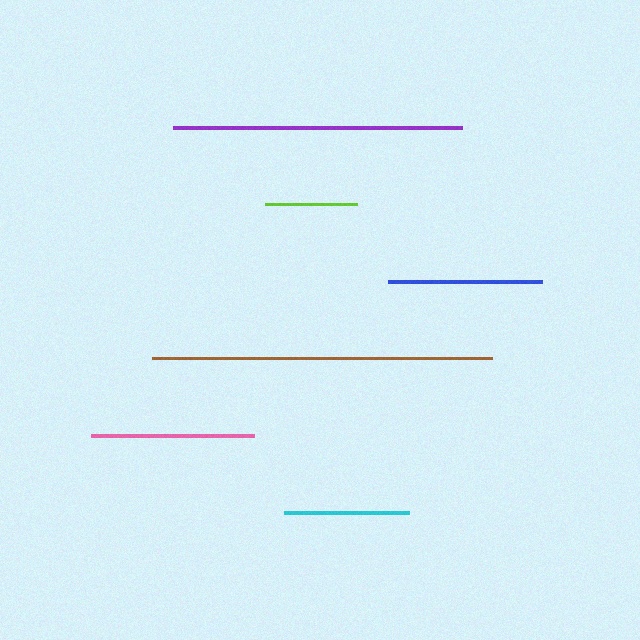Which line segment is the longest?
The brown line is the longest at approximately 340 pixels.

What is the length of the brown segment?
The brown segment is approximately 340 pixels long.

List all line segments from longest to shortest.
From longest to shortest: brown, purple, pink, blue, cyan, lime.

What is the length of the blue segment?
The blue segment is approximately 154 pixels long.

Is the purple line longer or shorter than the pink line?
The purple line is longer than the pink line.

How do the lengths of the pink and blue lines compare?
The pink and blue lines are approximately the same length.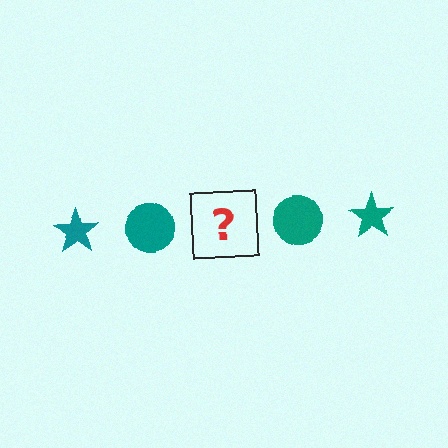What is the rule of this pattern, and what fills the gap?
The rule is that the pattern cycles through star, circle shapes in teal. The gap should be filled with a teal star.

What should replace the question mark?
The question mark should be replaced with a teal star.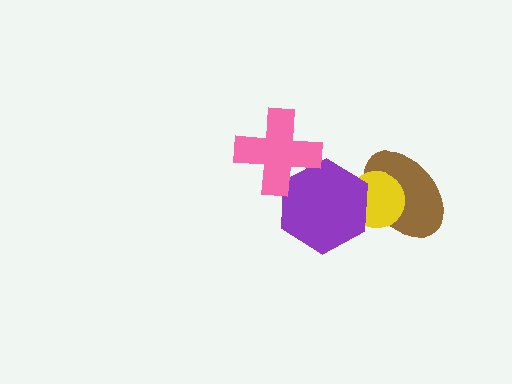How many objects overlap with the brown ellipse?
2 objects overlap with the brown ellipse.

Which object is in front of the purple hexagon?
The pink cross is in front of the purple hexagon.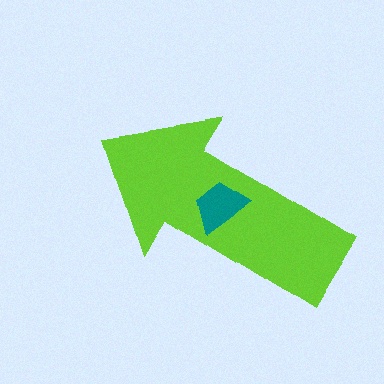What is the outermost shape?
The lime arrow.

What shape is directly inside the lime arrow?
The teal trapezoid.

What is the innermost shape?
The teal trapezoid.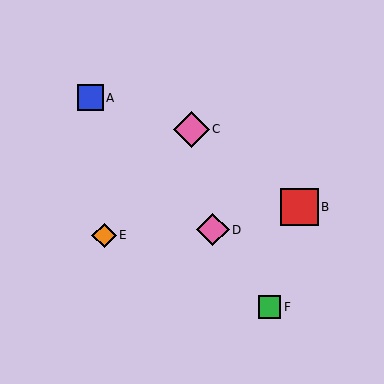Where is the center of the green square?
The center of the green square is at (270, 307).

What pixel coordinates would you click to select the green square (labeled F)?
Click at (270, 307) to select the green square F.